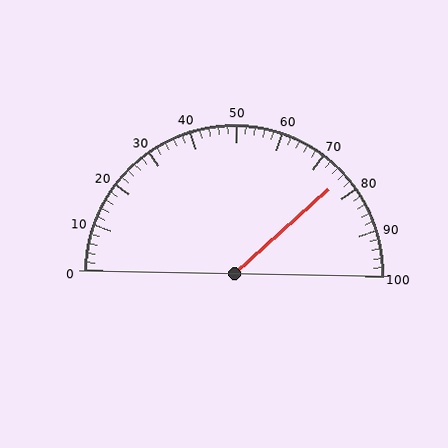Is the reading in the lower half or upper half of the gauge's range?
The reading is in the upper half of the range (0 to 100).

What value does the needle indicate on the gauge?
The needle indicates approximately 76.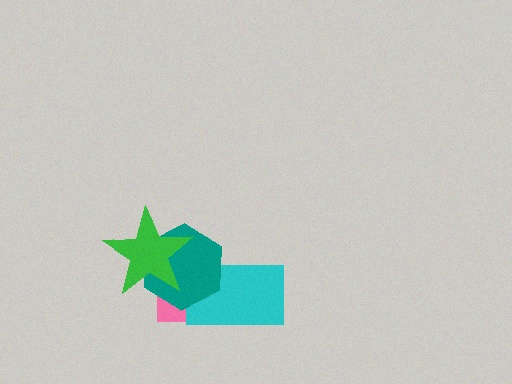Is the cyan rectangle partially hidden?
Yes, it is partially covered by another shape.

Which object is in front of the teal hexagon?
The green star is in front of the teal hexagon.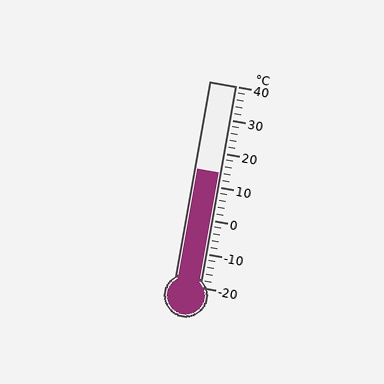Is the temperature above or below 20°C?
The temperature is below 20°C.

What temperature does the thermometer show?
The thermometer shows approximately 14°C.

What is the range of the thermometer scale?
The thermometer scale ranges from -20°C to 40°C.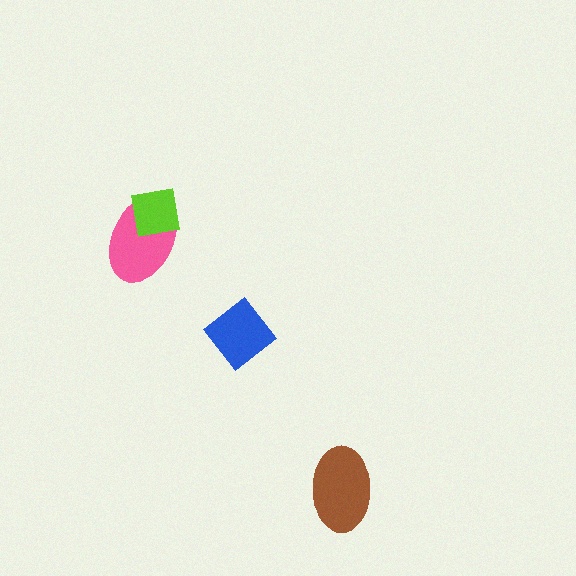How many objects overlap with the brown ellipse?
0 objects overlap with the brown ellipse.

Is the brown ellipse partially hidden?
No, no other shape covers it.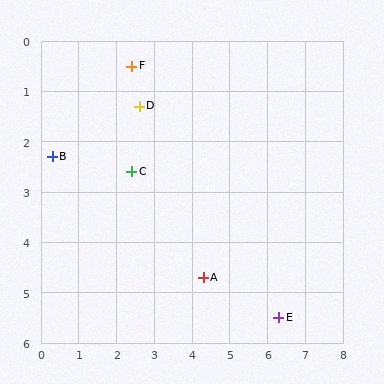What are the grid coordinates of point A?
Point A is at approximately (4.3, 4.7).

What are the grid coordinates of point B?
Point B is at approximately (0.3, 2.3).